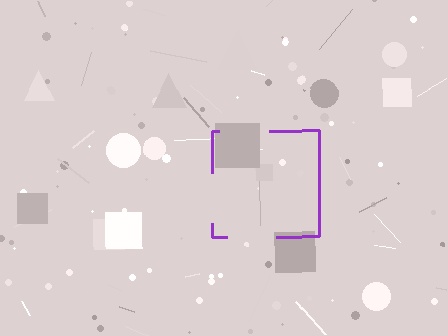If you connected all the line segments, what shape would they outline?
They would outline a square.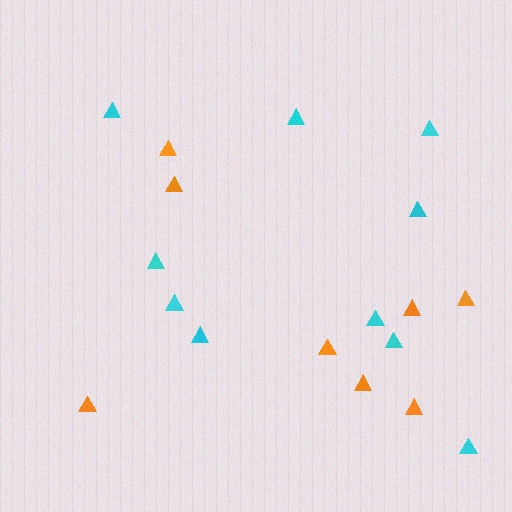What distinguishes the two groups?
There are 2 groups: one group of cyan triangles (10) and one group of orange triangles (8).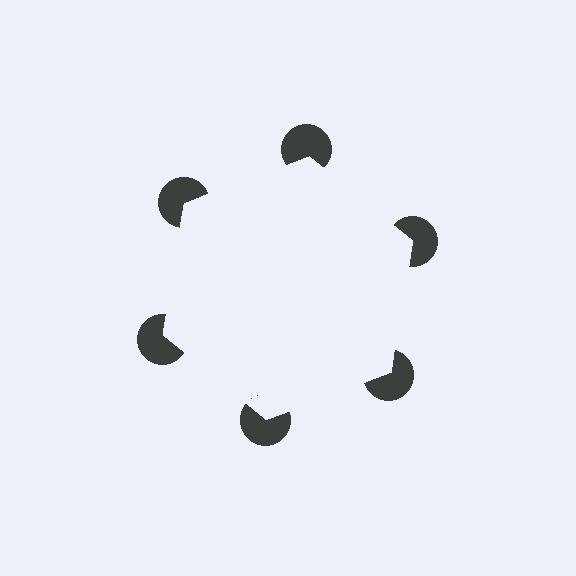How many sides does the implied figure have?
6 sides.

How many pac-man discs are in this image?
There are 6 — one at each vertex of the illusory hexagon.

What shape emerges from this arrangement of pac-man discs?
An illusory hexagon — its edges are inferred from the aligned wedge cuts in the pac-man discs, not physically drawn.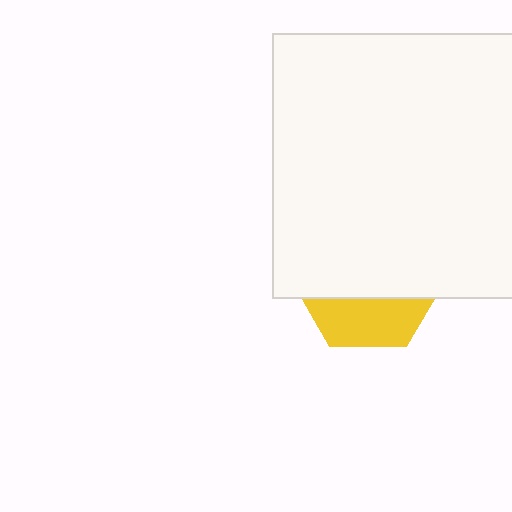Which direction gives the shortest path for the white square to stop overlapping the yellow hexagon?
Moving up gives the shortest separation.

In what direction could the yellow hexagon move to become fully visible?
The yellow hexagon could move down. That would shift it out from behind the white square entirely.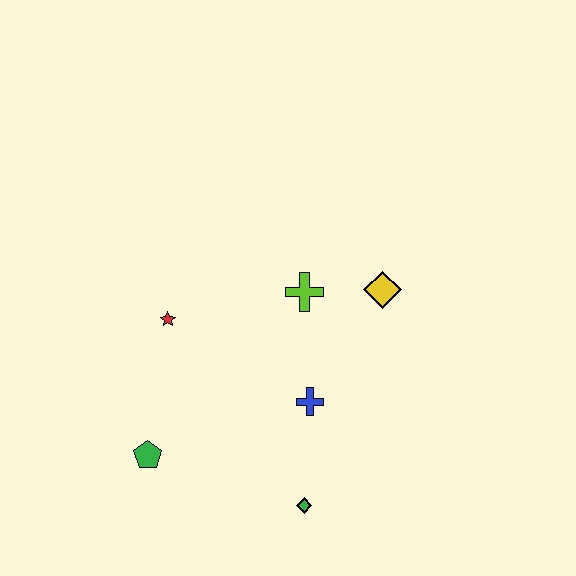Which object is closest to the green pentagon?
The red star is closest to the green pentagon.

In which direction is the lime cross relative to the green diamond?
The lime cross is above the green diamond.